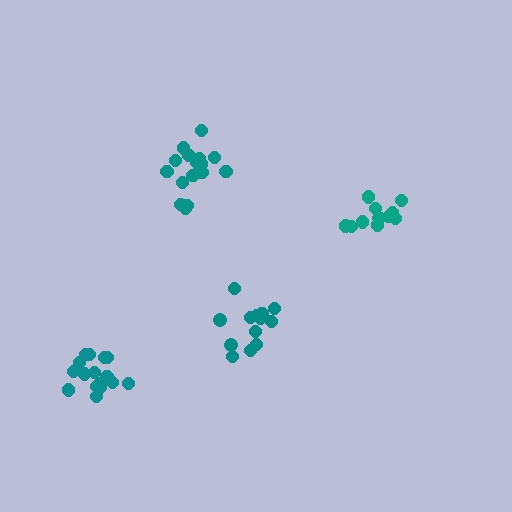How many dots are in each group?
Group 1: 11 dots, Group 2: 17 dots, Group 3: 16 dots, Group 4: 13 dots (57 total).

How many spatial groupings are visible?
There are 4 spatial groupings.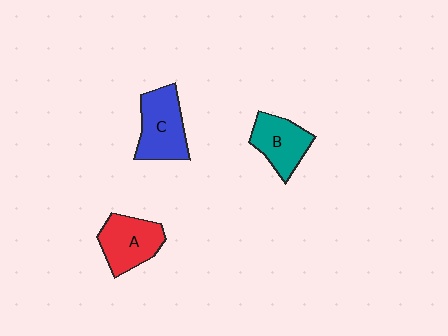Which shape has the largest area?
Shape C (blue).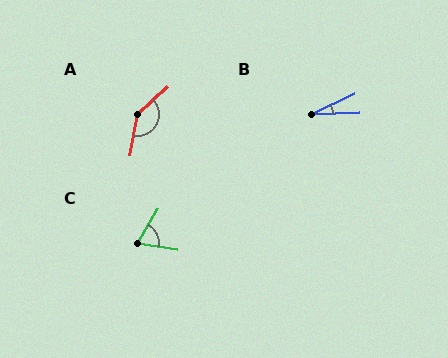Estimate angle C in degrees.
Approximately 69 degrees.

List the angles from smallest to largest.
B (23°), C (69°), A (144°).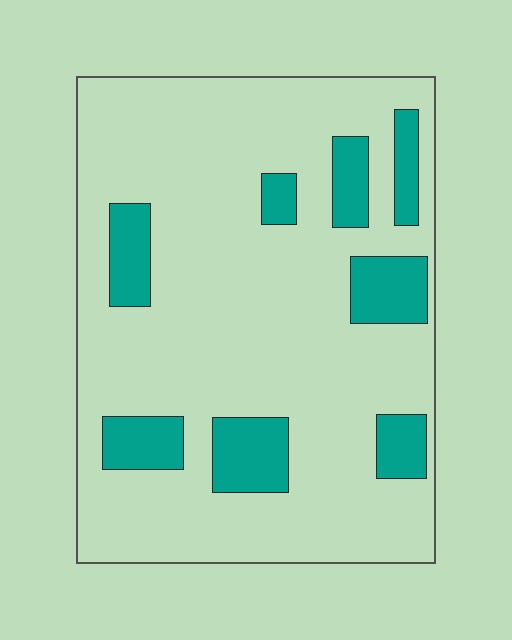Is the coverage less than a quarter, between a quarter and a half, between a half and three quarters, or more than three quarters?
Less than a quarter.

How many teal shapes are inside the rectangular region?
8.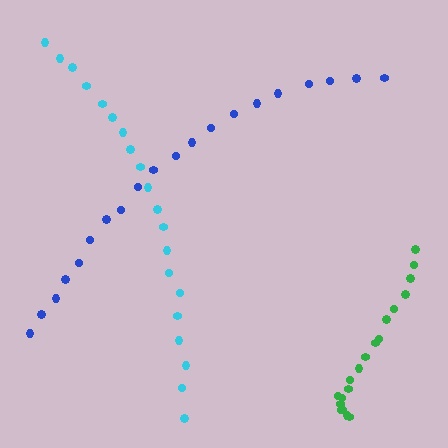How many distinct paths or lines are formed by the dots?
There are 3 distinct paths.